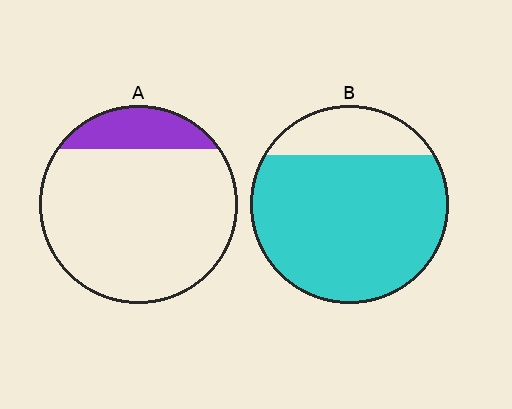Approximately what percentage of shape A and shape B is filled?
A is approximately 15% and B is approximately 80%.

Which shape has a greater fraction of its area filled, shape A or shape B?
Shape B.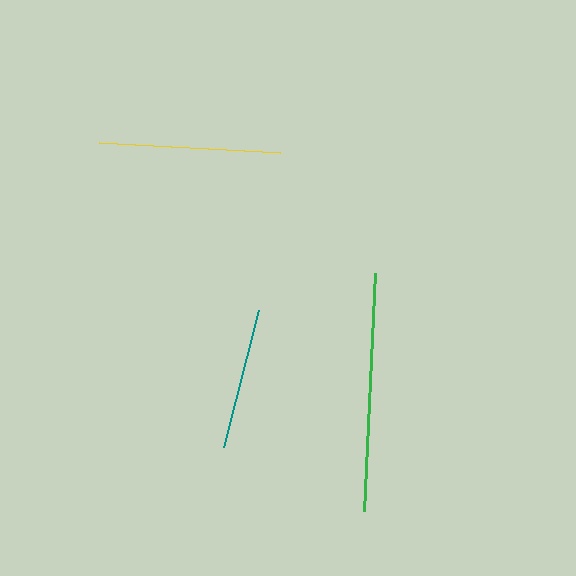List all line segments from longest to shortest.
From longest to shortest: green, yellow, teal.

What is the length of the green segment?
The green segment is approximately 238 pixels long.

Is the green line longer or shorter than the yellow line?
The green line is longer than the yellow line.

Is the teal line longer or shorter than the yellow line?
The yellow line is longer than the teal line.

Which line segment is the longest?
The green line is the longest at approximately 238 pixels.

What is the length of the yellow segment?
The yellow segment is approximately 181 pixels long.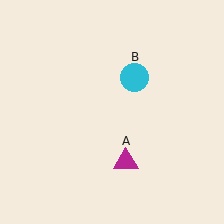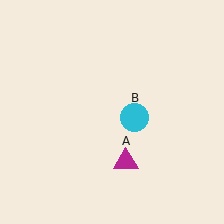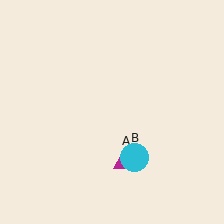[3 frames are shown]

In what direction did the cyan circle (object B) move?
The cyan circle (object B) moved down.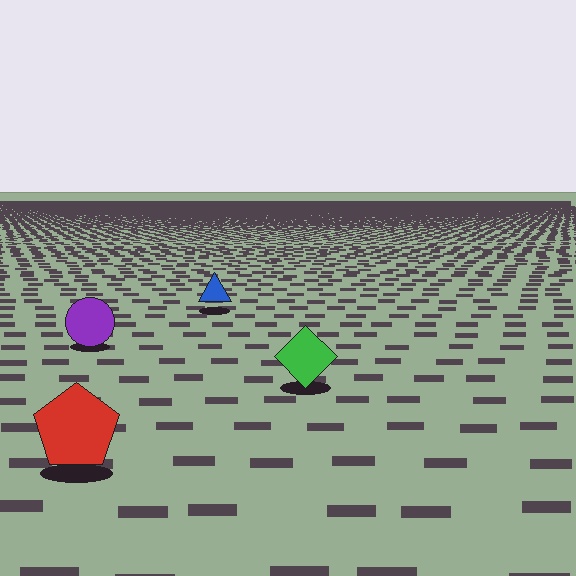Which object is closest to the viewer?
The red pentagon is closest. The texture marks near it are larger and more spread out.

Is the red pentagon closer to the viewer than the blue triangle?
Yes. The red pentagon is closer — you can tell from the texture gradient: the ground texture is coarser near it.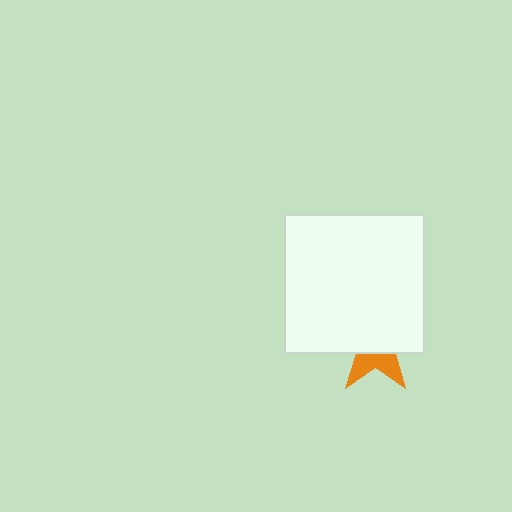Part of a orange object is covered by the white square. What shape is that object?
It is a star.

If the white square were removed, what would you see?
You would see the complete orange star.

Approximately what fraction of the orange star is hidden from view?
Roughly 63% of the orange star is hidden behind the white square.